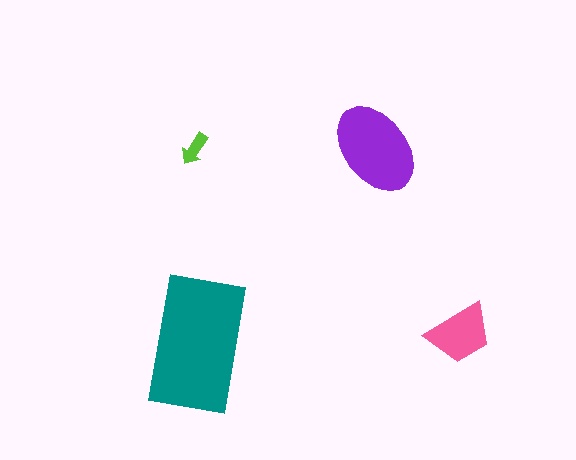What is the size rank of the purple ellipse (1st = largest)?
2nd.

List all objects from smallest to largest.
The lime arrow, the pink trapezoid, the purple ellipse, the teal rectangle.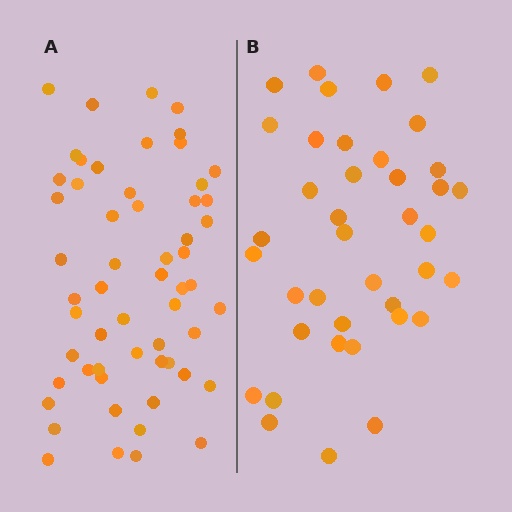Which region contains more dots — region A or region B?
Region A (the left region) has more dots.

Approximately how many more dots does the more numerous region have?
Region A has approximately 20 more dots than region B.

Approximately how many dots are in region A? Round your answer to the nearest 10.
About 60 dots. (The exact count is 57, which rounds to 60.)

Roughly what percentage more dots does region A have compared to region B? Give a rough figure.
About 45% more.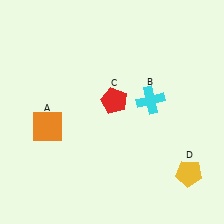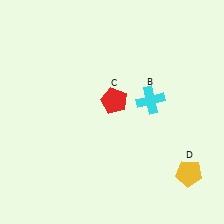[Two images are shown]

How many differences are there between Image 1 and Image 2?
There is 1 difference between the two images.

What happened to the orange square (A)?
The orange square (A) was removed in Image 2. It was in the bottom-left area of Image 1.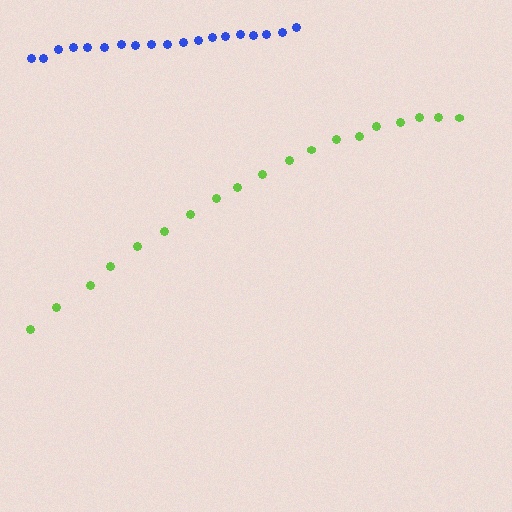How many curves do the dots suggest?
There are 2 distinct paths.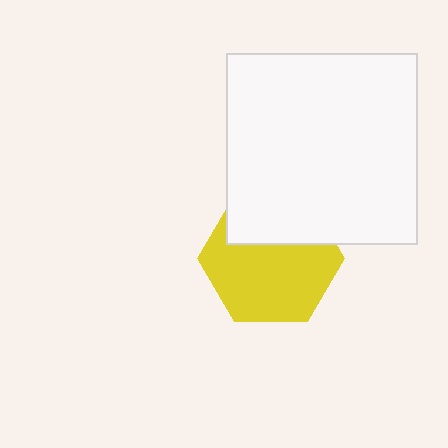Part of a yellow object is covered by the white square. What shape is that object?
It is a hexagon.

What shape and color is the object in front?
The object in front is a white square.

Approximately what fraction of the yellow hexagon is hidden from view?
Roughly 34% of the yellow hexagon is hidden behind the white square.